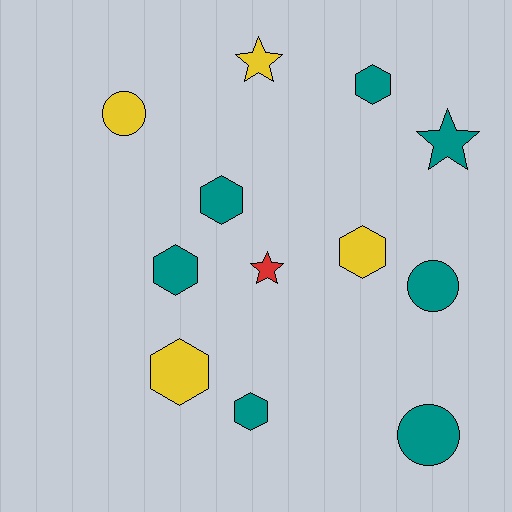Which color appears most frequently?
Teal, with 7 objects.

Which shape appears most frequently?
Hexagon, with 6 objects.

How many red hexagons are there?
There are no red hexagons.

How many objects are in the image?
There are 12 objects.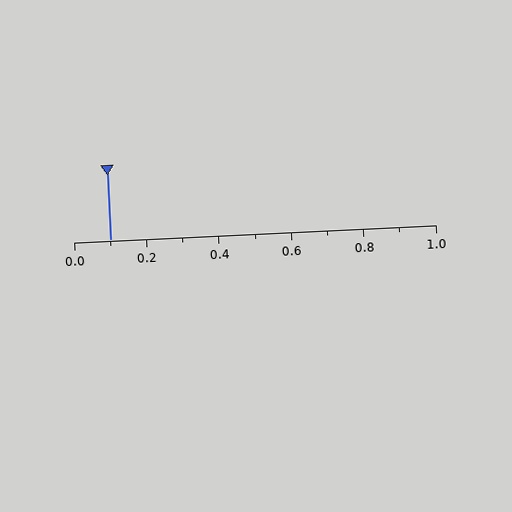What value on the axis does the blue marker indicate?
The marker indicates approximately 0.1.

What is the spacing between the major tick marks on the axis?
The major ticks are spaced 0.2 apart.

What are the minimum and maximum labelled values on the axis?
The axis runs from 0.0 to 1.0.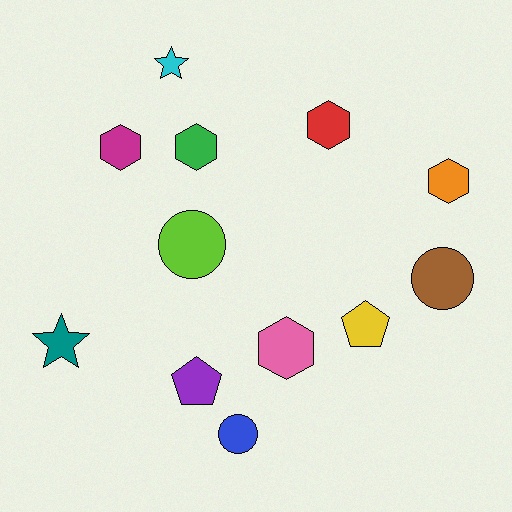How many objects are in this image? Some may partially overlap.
There are 12 objects.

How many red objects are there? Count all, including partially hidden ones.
There is 1 red object.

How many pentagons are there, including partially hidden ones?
There are 2 pentagons.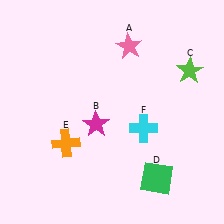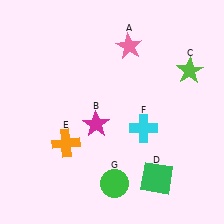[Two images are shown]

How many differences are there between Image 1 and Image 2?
There is 1 difference between the two images.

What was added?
A green circle (G) was added in Image 2.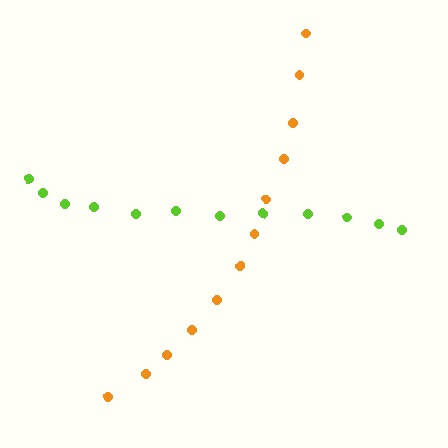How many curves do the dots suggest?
There are 2 distinct paths.